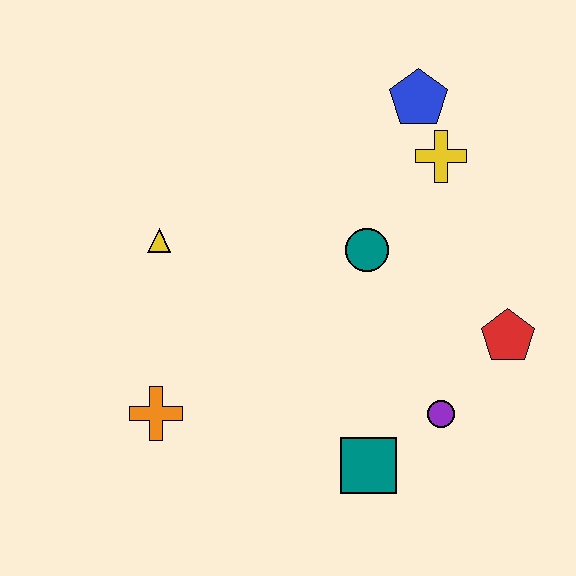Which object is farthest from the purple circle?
The yellow triangle is farthest from the purple circle.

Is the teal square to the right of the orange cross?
Yes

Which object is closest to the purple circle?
The teal square is closest to the purple circle.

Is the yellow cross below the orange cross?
No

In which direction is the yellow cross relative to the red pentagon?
The yellow cross is above the red pentagon.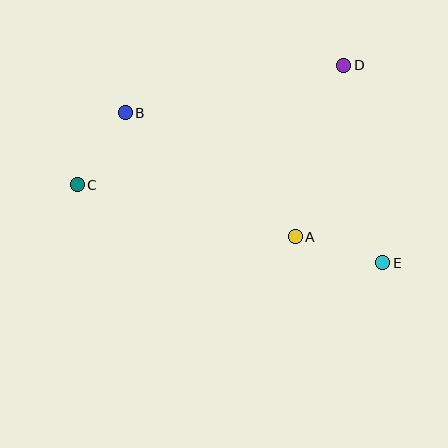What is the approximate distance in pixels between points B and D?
The distance between B and D is approximately 223 pixels.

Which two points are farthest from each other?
Points C and E are farthest from each other.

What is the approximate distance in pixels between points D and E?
The distance between D and E is approximately 201 pixels.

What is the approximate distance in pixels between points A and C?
The distance between A and C is approximately 225 pixels.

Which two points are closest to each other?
Points B and C are closest to each other.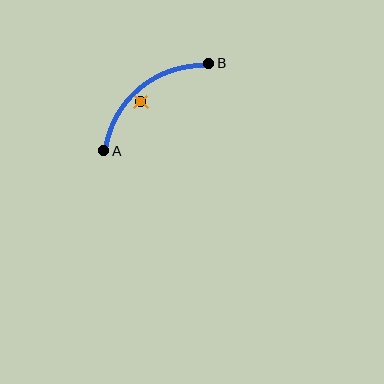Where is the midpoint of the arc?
The arc midpoint is the point on the curve farthest from the straight line joining A and B. It sits above and to the left of that line.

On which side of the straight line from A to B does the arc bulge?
The arc bulges above and to the left of the straight line connecting A and B.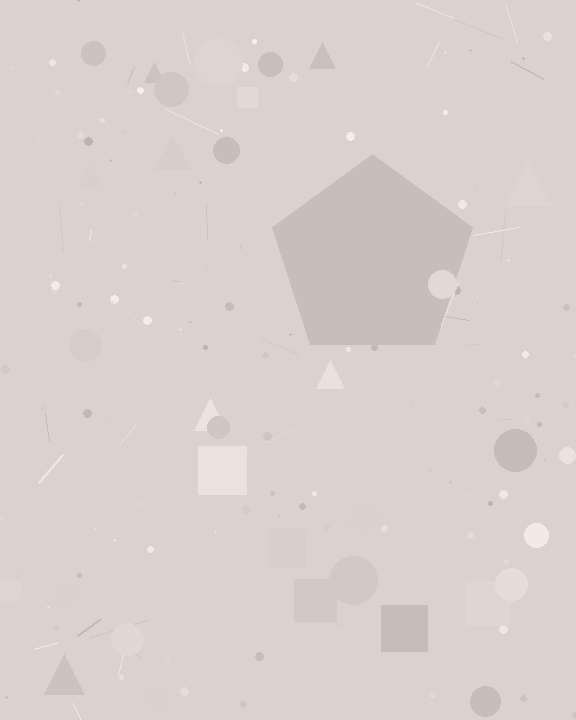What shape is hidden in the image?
A pentagon is hidden in the image.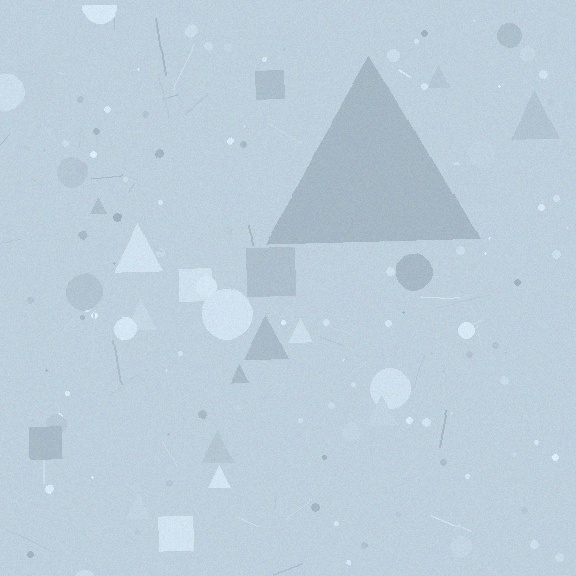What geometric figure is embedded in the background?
A triangle is embedded in the background.